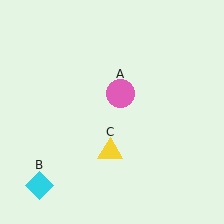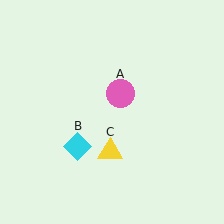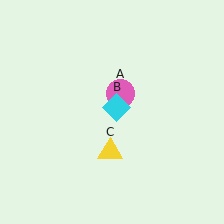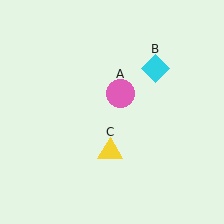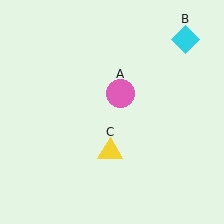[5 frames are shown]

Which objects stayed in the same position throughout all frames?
Pink circle (object A) and yellow triangle (object C) remained stationary.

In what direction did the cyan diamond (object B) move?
The cyan diamond (object B) moved up and to the right.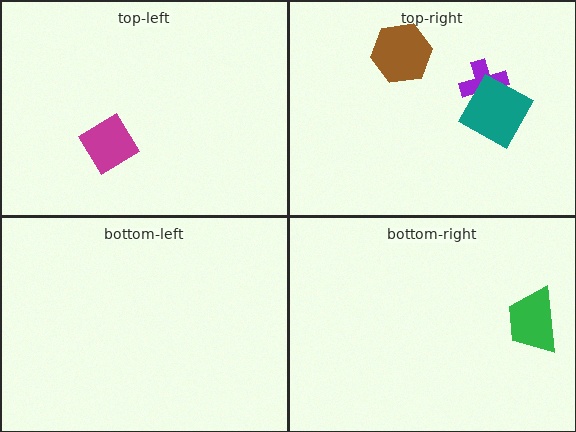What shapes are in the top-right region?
The purple cross, the brown hexagon, the teal square.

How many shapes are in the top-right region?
3.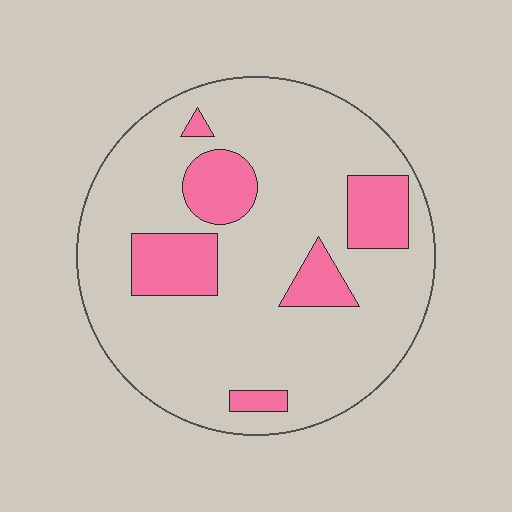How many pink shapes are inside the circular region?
6.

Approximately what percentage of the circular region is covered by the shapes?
Approximately 20%.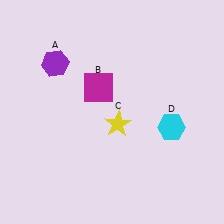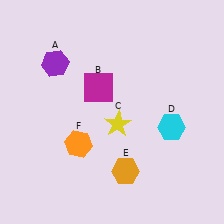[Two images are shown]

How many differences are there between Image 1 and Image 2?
There are 2 differences between the two images.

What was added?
An orange hexagon (E), an orange hexagon (F) were added in Image 2.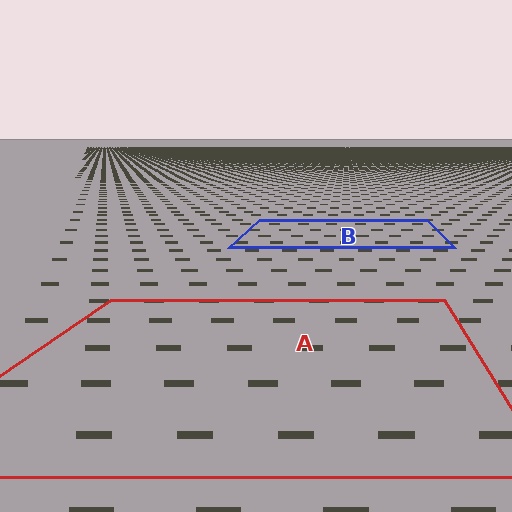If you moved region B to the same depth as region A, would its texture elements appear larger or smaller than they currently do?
They would appear larger. At a closer depth, the same texture elements are projected at a bigger on-screen size.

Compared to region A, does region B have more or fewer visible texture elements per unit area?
Region B has more texture elements per unit area — they are packed more densely because it is farther away.